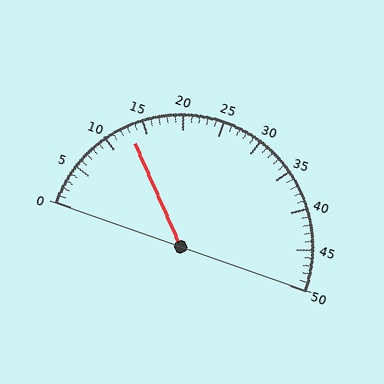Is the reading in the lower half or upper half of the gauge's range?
The reading is in the lower half of the range (0 to 50).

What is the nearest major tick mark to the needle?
The nearest major tick mark is 15.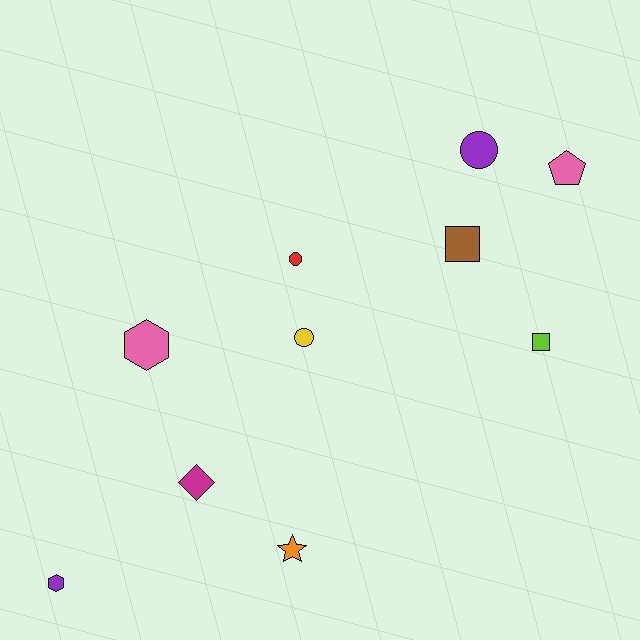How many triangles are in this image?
There are no triangles.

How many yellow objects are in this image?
There is 1 yellow object.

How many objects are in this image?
There are 10 objects.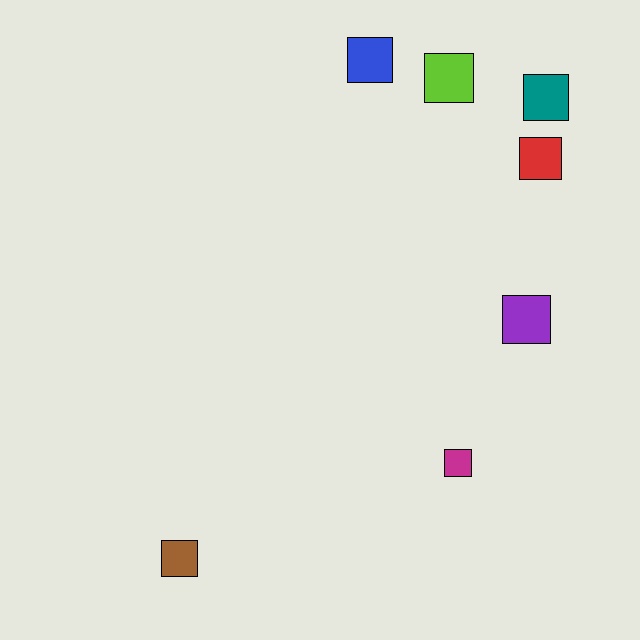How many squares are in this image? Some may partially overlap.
There are 7 squares.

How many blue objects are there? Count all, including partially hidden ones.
There is 1 blue object.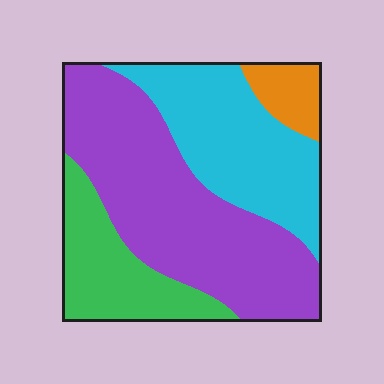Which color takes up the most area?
Purple, at roughly 45%.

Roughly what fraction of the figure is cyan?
Cyan covers 29% of the figure.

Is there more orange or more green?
Green.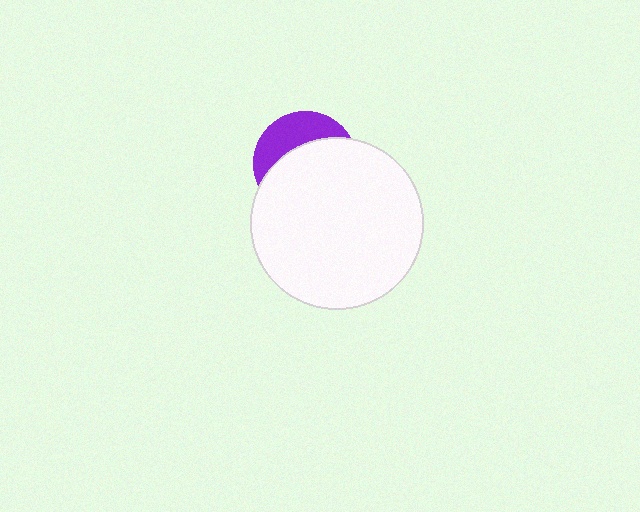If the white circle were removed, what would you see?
You would see the complete purple circle.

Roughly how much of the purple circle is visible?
A small part of it is visible (roughly 34%).